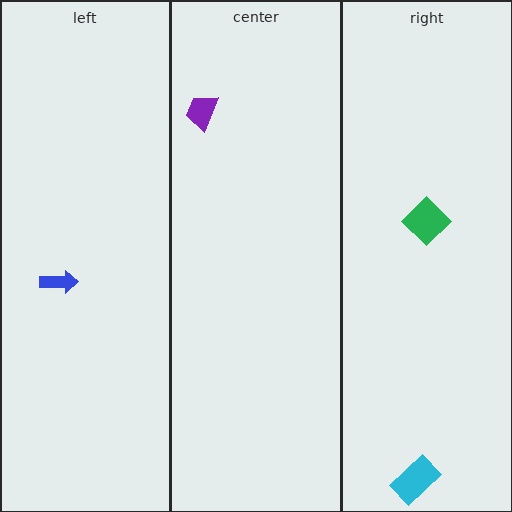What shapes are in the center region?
The purple trapezoid.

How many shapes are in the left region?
1.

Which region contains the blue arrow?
The left region.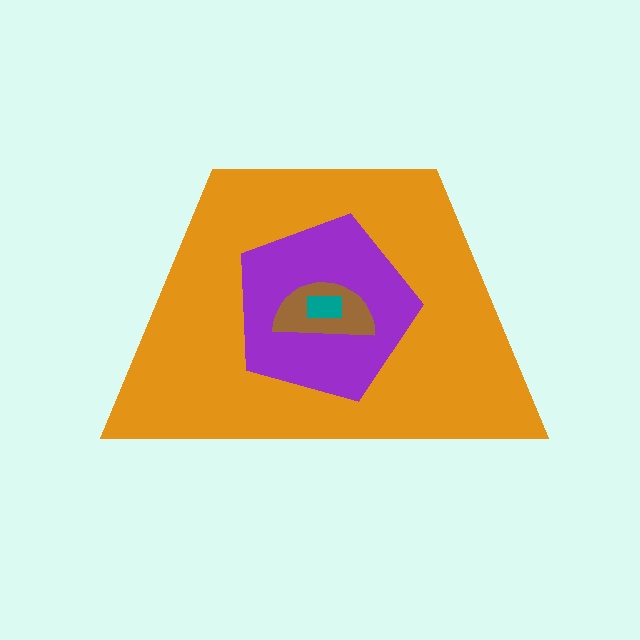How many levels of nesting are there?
4.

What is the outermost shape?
The orange trapezoid.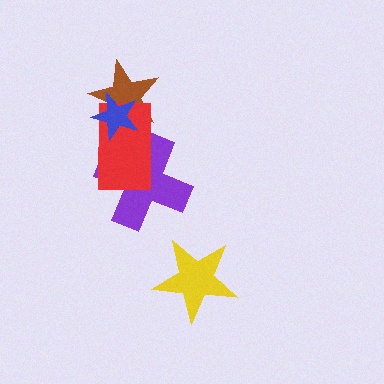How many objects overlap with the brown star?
2 objects overlap with the brown star.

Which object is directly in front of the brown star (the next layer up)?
The red rectangle is directly in front of the brown star.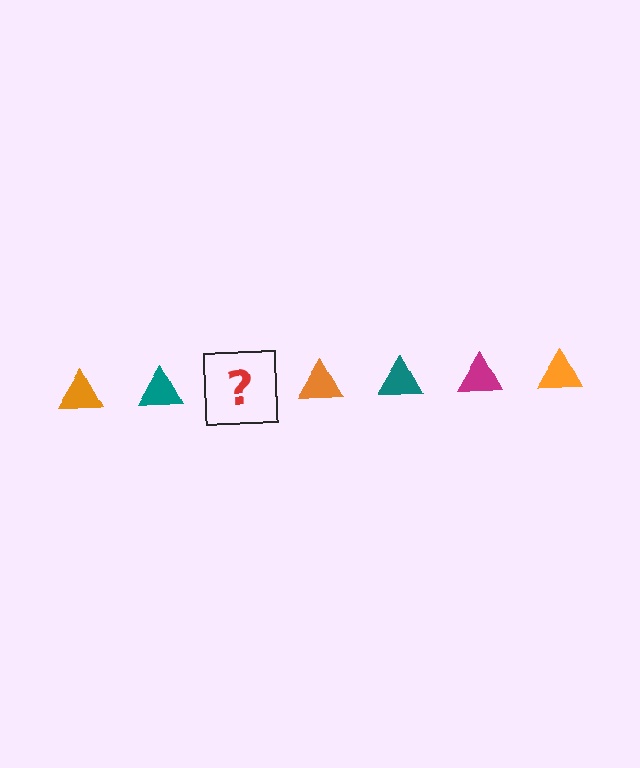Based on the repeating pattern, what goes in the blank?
The blank should be a magenta triangle.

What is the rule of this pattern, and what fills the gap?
The rule is that the pattern cycles through orange, teal, magenta triangles. The gap should be filled with a magenta triangle.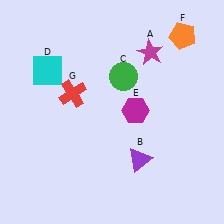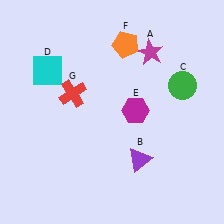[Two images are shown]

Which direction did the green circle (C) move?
The green circle (C) moved right.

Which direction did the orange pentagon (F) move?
The orange pentagon (F) moved left.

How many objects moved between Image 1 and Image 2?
2 objects moved between the two images.